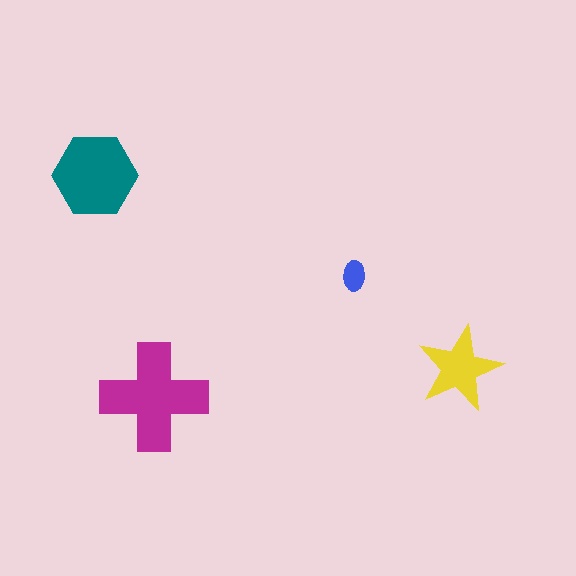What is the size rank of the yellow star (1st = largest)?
3rd.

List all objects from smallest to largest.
The blue ellipse, the yellow star, the teal hexagon, the magenta cross.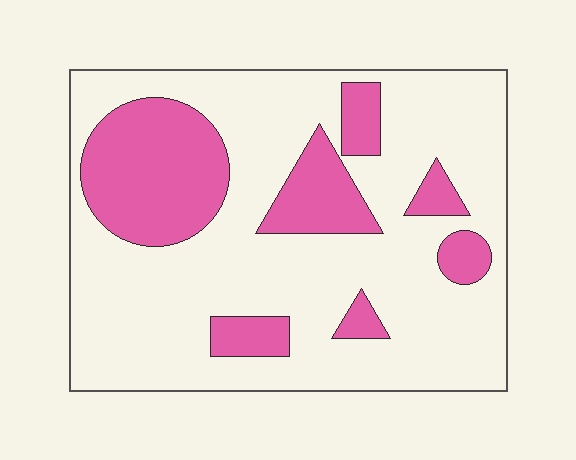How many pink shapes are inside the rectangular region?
7.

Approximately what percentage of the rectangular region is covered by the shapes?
Approximately 25%.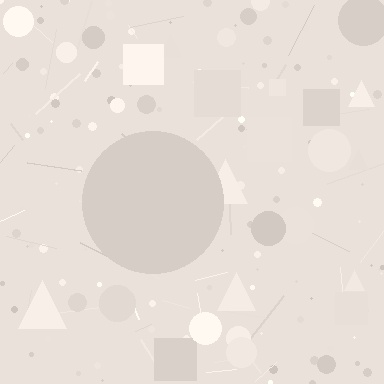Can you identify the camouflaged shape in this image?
The camouflaged shape is a circle.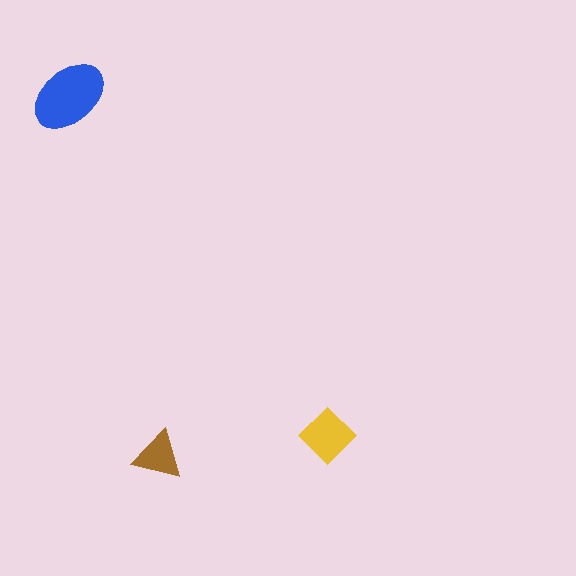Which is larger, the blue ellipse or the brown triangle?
The blue ellipse.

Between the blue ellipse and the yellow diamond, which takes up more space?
The blue ellipse.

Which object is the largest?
The blue ellipse.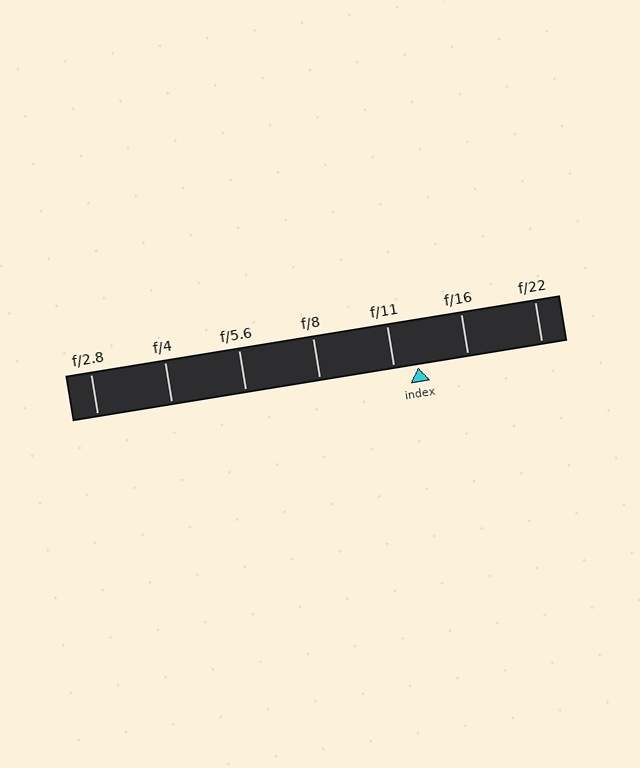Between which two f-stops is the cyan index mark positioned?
The index mark is between f/11 and f/16.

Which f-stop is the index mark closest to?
The index mark is closest to f/11.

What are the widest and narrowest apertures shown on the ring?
The widest aperture shown is f/2.8 and the narrowest is f/22.